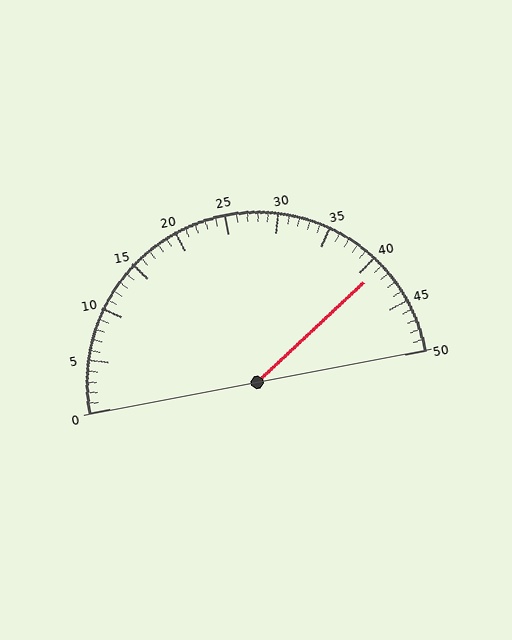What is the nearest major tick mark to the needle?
The nearest major tick mark is 40.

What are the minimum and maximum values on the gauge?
The gauge ranges from 0 to 50.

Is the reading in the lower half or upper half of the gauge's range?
The reading is in the upper half of the range (0 to 50).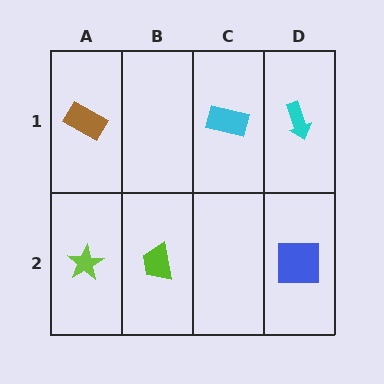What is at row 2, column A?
A lime star.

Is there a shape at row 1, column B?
No, that cell is empty.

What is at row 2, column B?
A lime trapezoid.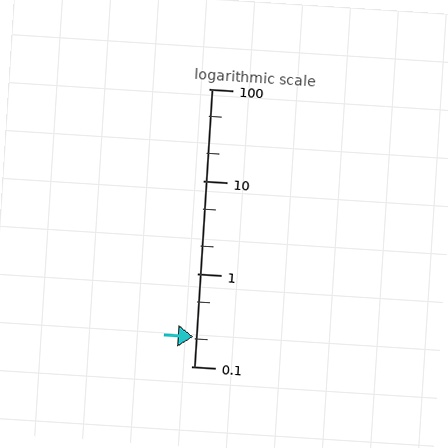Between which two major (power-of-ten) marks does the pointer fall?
The pointer is between 0.1 and 1.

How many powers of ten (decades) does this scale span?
The scale spans 3 decades, from 0.1 to 100.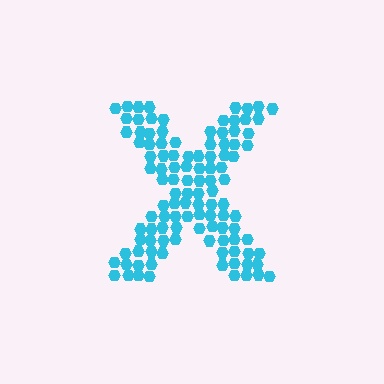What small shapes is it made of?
It is made of small hexagons.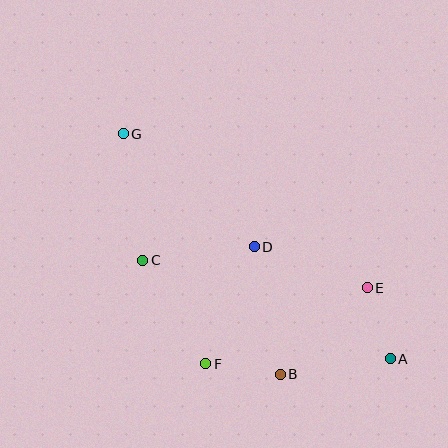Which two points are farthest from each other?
Points A and G are farthest from each other.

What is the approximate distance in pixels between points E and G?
The distance between E and G is approximately 288 pixels.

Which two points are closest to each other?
Points A and E are closest to each other.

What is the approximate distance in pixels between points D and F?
The distance between D and F is approximately 127 pixels.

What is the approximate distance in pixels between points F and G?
The distance between F and G is approximately 244 pixels.